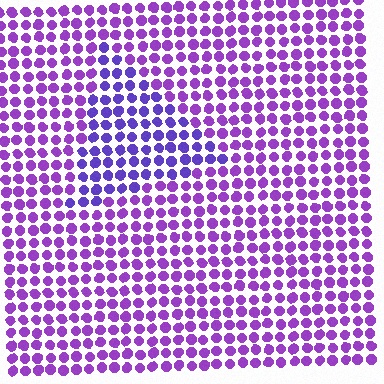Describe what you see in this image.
The image is filled with small purple elements in a uniform arrangement. A triangle-shaped region is visible where the elements are tinted to a slightly different hue, forming a subtle color boundary.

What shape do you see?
I see a triangle.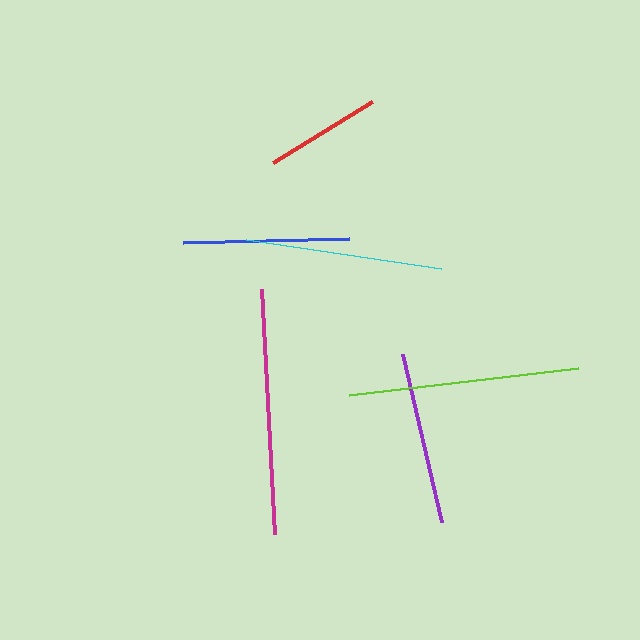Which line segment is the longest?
The magenta line is the longest at approximately 245 pixels.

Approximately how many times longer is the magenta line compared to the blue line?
The magenta line is approximately 1.5 times the length of the blue line.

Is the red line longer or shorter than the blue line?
The blue line is longer than the red line.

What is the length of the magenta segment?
The magenta segment is approximately 245 pixels long.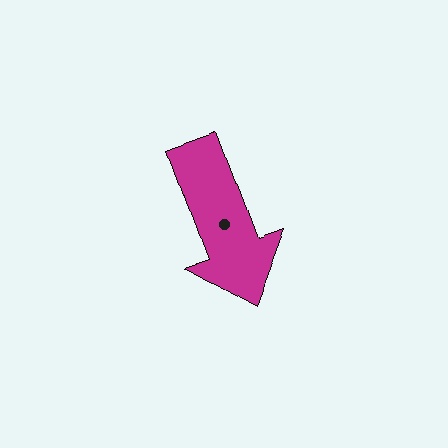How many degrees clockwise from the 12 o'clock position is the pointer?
Approximately 160 degrees.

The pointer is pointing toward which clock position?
Roughly 5 o'clock.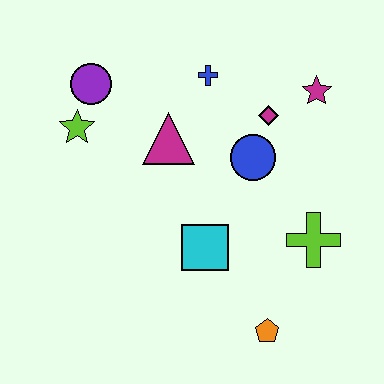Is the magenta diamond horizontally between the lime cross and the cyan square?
Yes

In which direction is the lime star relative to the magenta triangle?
The lime star is to the left of the magenta triangle.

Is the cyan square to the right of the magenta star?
No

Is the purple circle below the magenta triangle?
No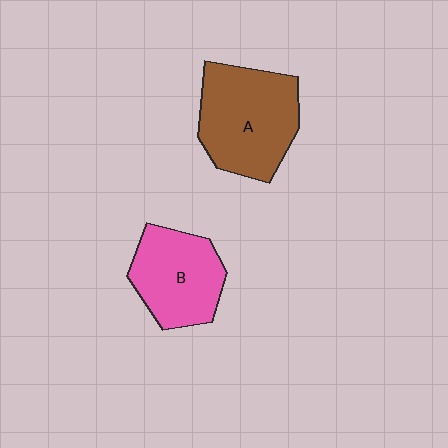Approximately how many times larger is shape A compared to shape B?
Approximately 1.3 times.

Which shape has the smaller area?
Shape B (pink).